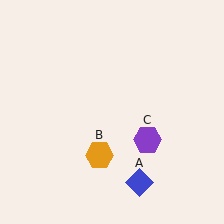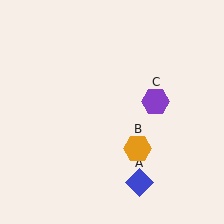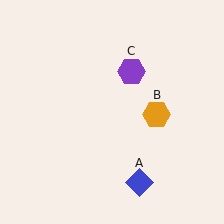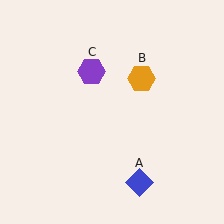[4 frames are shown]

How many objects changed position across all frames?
2 objects changed position: orange hexagon (object B), purple hexagon (object C).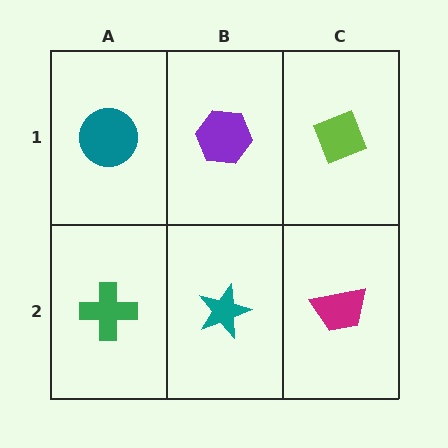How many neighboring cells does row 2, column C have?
2.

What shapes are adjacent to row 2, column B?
A purple hexagon (row 1, column B), a green cross (row 2, column A), a magenta trapezoid (row 2, column C).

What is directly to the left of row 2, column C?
A teal star.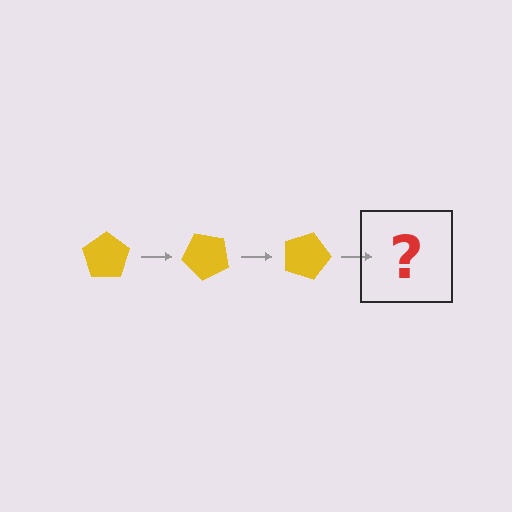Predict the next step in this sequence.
The next step is a yellow pentagon rotated 135 degrees.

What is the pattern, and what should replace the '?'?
The pattern is that the pentagon rotates 45 degrees each step. The '?' should be a yellow pentagon rotated 135 degrees.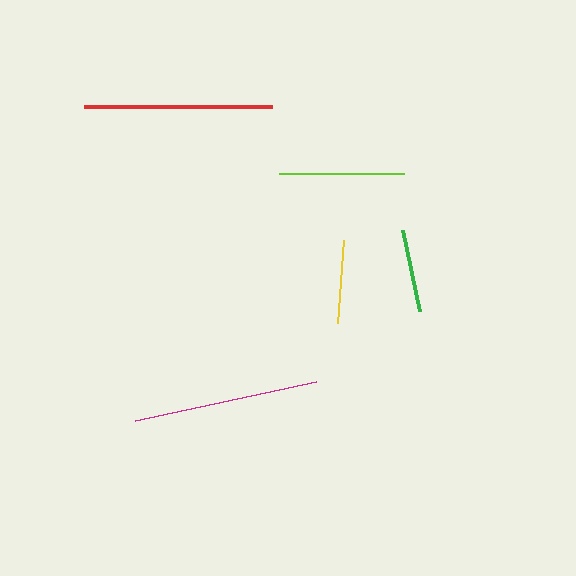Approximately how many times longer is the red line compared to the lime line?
The red line is approximately 1.5 times the length of the lime line.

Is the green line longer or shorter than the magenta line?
The magenta line is longer than the green line.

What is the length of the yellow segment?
The yellow segment is approximately 84 pixels long.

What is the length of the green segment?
The green segment is approximately 84 pixels long.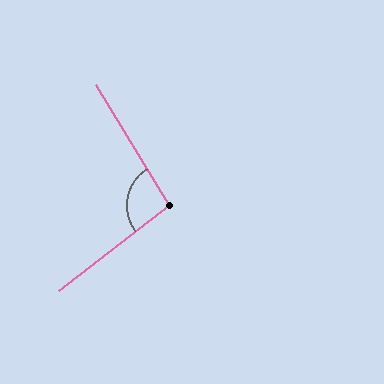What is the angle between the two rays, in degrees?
Approximately 97 degrees.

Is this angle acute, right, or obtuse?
It is obtuse.